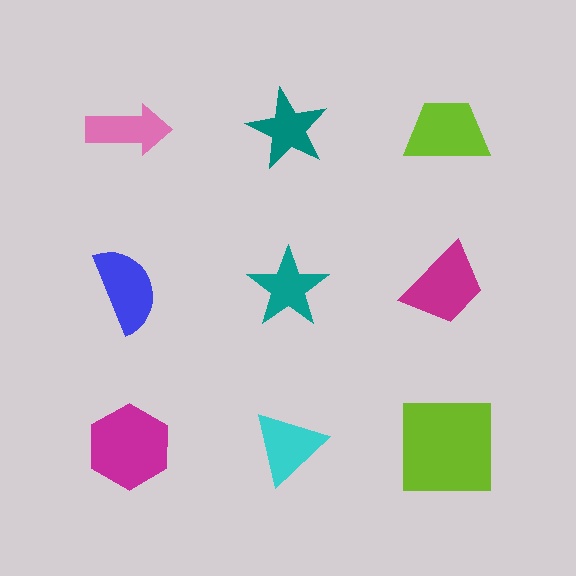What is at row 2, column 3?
A magenta trapezoid.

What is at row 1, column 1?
A pink arrow.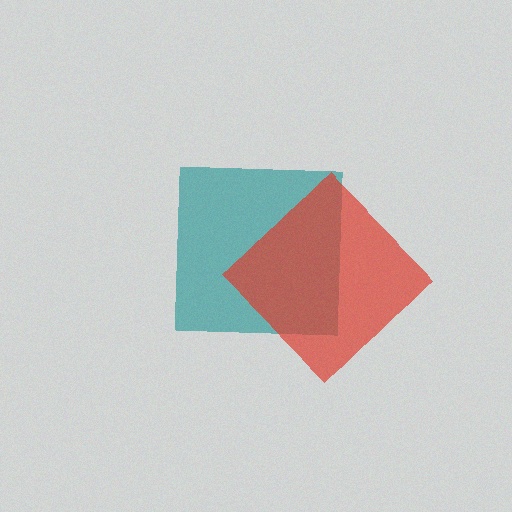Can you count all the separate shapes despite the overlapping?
Yes, there are 2 separate shapes.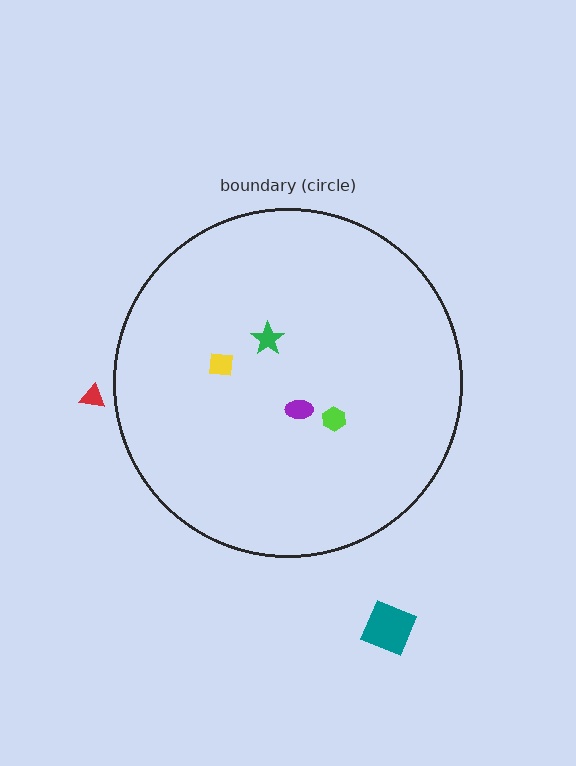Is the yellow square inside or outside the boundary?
Inside.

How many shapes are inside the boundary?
4 inside, 2 outside.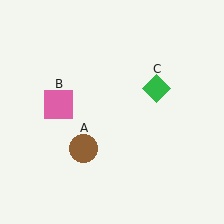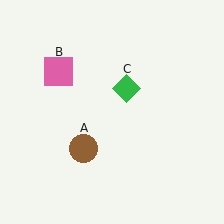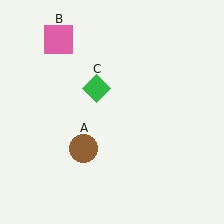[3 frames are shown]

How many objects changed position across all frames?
2 objects changed position: pink square (object B), green diamond (object C).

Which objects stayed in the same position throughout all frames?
Brown circle (object A) remained stationary.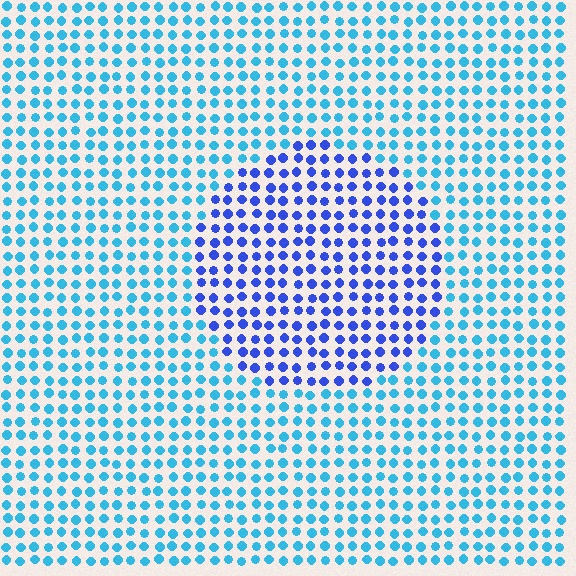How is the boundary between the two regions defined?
The boundary is defined purely by a slight shift in hue (about 38 degrees). Spacing, size, and orientation are identical on both sides.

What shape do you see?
I see a circle.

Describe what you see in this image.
The image is filled with small cyan elements in a uniform arrangement. A circle-shaped region is visible where the elements are tinted to a slightly different hue, forming a subtle color boundary.